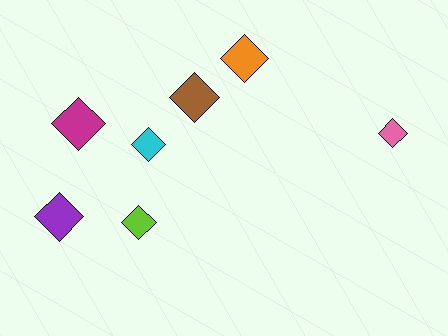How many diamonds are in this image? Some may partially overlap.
There are 7 diamonds.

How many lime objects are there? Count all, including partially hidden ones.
There is 1 lime object.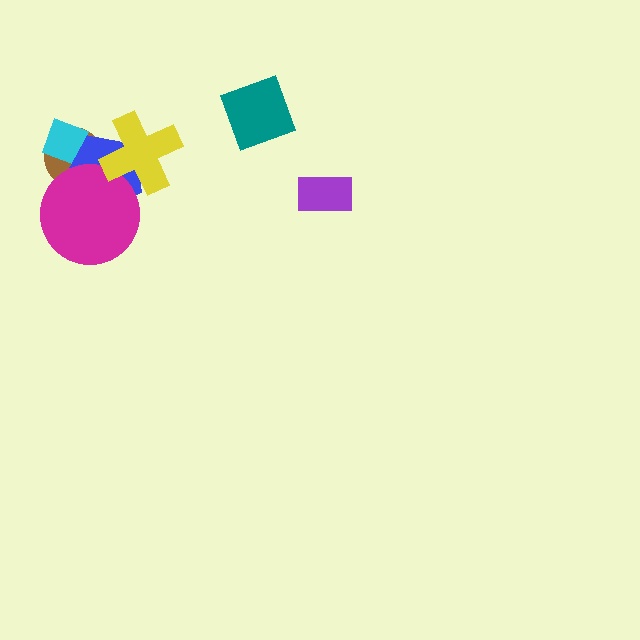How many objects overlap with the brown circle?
3 objects overlap with the brown circle.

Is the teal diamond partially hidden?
No, no other shape covers it.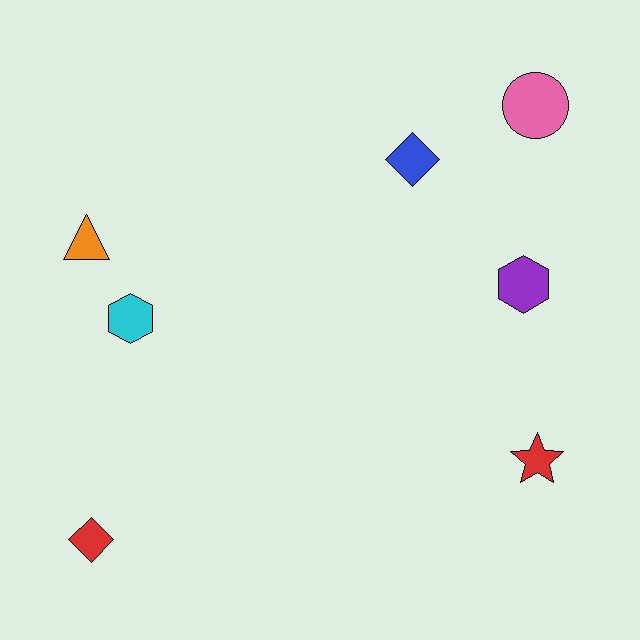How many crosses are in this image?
There are no crosses.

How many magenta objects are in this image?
There are no magenta objects.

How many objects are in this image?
There are 7 objects.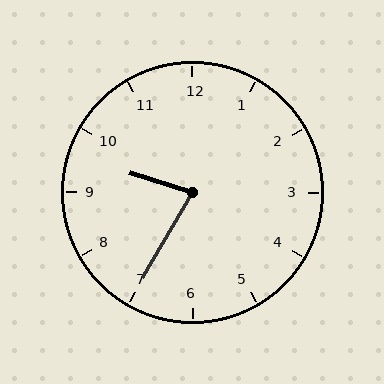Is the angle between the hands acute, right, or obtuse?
It is acute.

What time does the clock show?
9:35.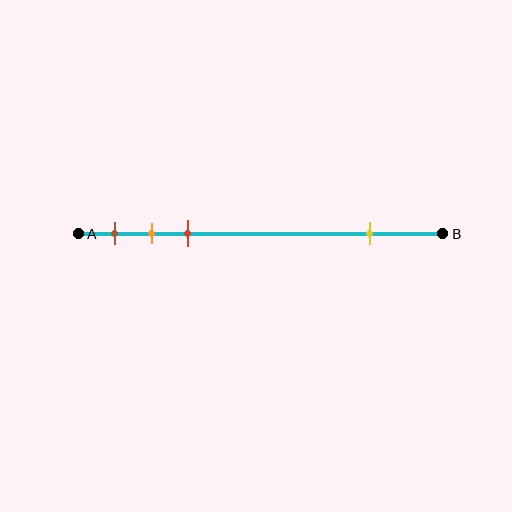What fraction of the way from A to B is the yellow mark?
The yellow mark is approximately 80% (0.8) of the way from A to B.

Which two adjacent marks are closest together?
The orange and red marks are the closest adjacent pair.